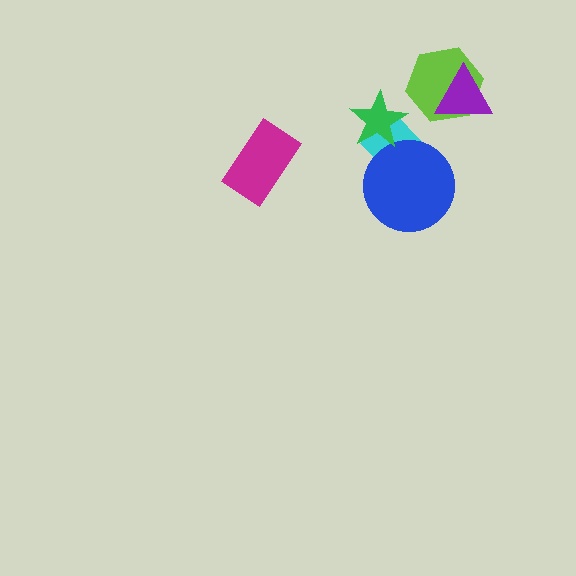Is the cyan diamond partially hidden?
Yes, it is partially covered by another shape.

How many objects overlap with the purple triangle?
1 object overlaps with the purple triangle.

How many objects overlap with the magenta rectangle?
0 objects overlap with the magenta rectangle.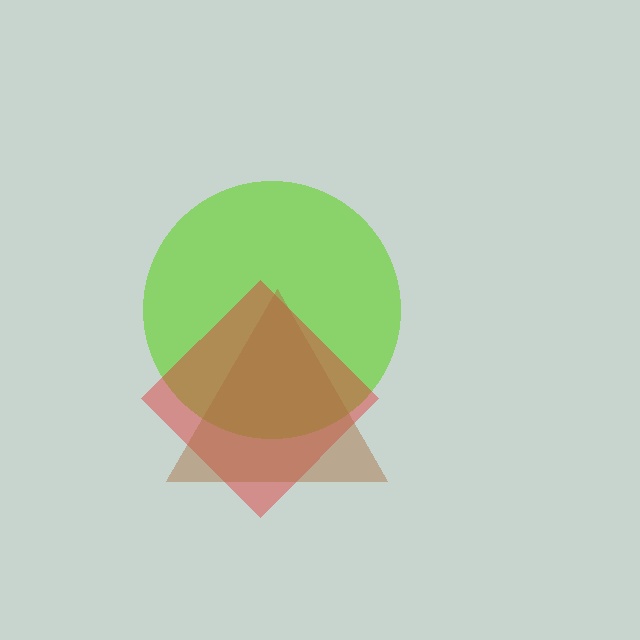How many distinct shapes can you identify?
There are 3 distinct shapes: a lime circle, a red diamond, a brown triangle.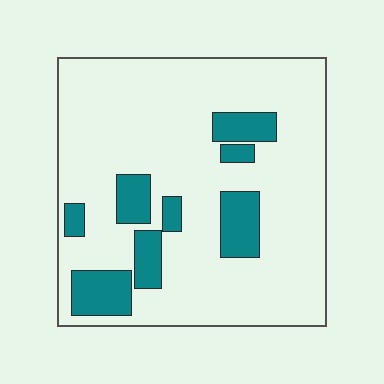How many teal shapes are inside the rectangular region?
8.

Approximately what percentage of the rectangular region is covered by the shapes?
Approximately 20%.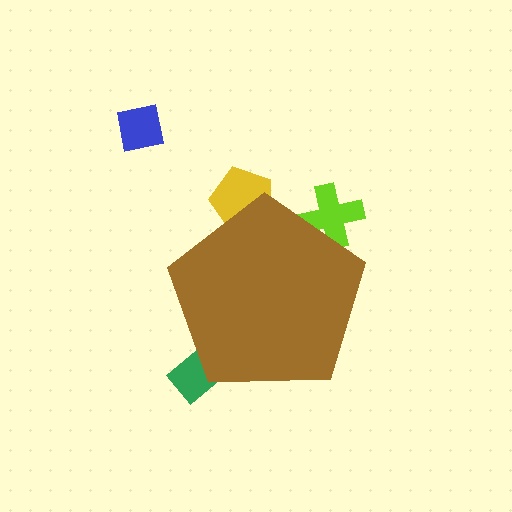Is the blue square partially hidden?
No, the blue square is fully visible.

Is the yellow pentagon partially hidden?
Yes, the yellow pentagon is partially hidden behind the brown pentagon.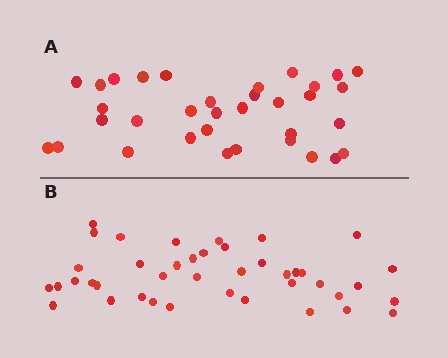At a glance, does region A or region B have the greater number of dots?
Region B (the bottom region) has more dots.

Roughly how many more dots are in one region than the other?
Region B has roughly 8 or so more dots than region A.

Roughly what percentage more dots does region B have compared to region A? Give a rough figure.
About 20% more.